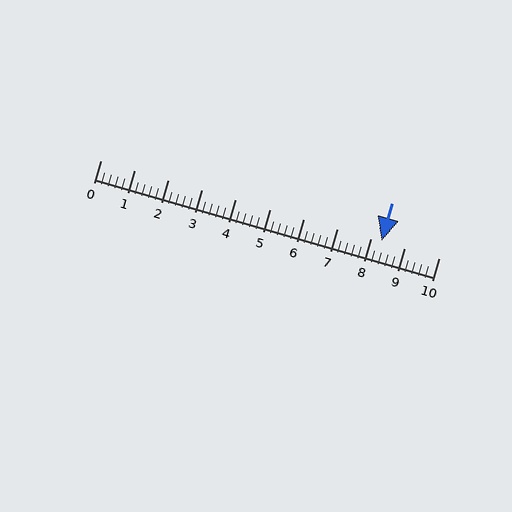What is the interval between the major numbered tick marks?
The major tick marks are spaced 1 units apart.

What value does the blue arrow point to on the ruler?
The blue arrow points to approximately 8.3.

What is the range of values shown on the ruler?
The ruler shows values from 0 to 10.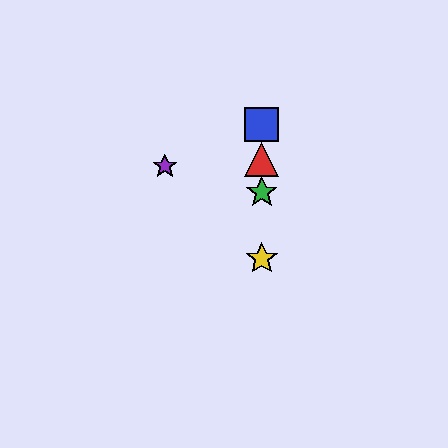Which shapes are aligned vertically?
The red triangle, the blue square, the green star, the yellow star are aligned vertically.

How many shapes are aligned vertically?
4 shapes (the red triangle, the blue square, the green star, the yellow star) are aligned vertically.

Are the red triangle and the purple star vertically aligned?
No, the red triangle is at x≈262 and the purple star is at x≈165.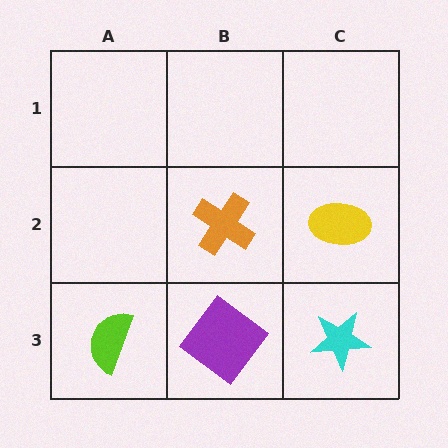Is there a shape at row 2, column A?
No, that cell is empty.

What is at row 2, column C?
A yellow ellipse.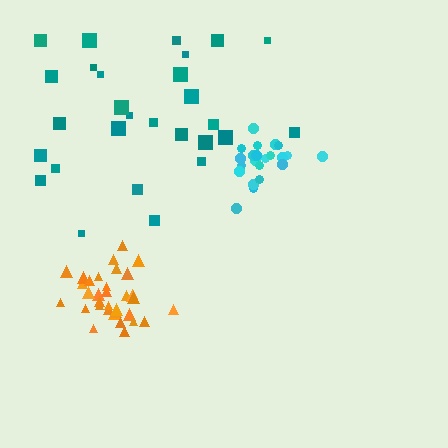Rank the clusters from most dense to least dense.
orange, cyan, teal.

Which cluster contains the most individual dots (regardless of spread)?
Orange (34).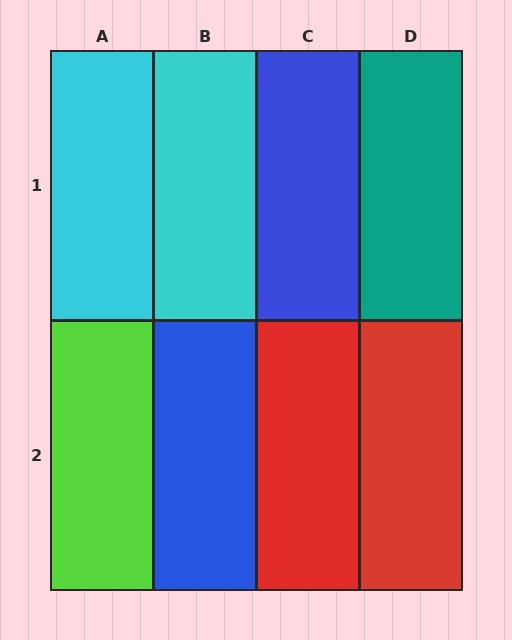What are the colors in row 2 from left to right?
Lime, blue, red, red.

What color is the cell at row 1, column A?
Cyan.